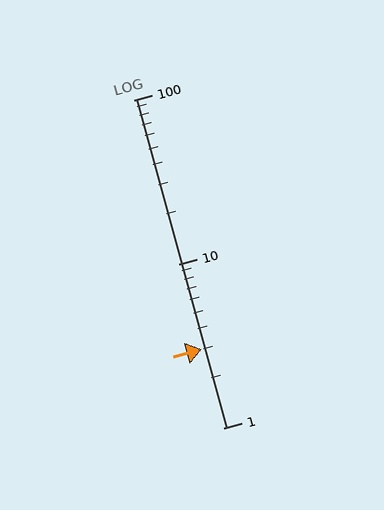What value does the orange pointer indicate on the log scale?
The pointer indicates approximately 3.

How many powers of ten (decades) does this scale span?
The scale spans 2 decades, from 1 to 100.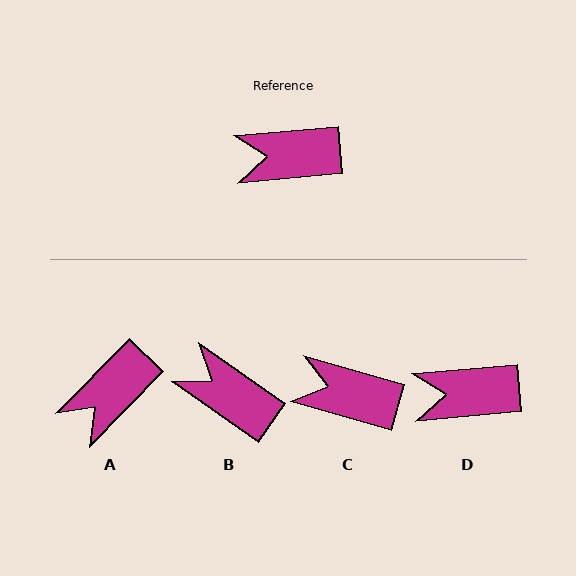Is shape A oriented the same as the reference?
No, it is off by about 40 degrees.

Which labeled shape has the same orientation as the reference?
D.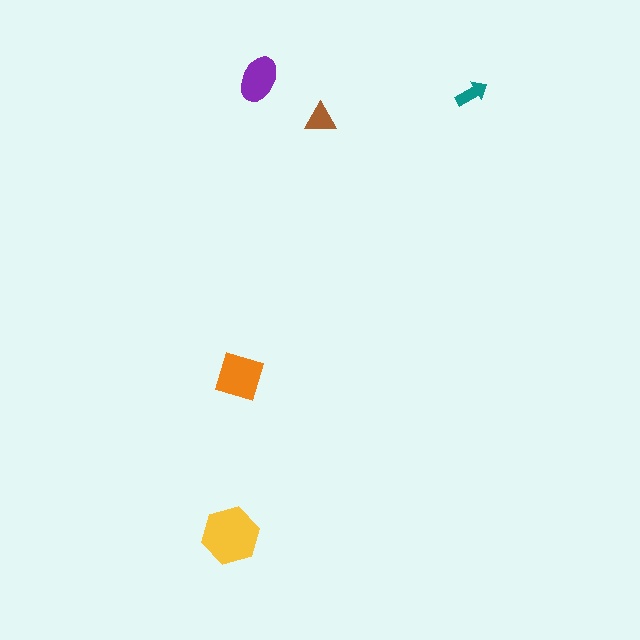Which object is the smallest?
The teal arrow.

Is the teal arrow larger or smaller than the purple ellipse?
Smaller.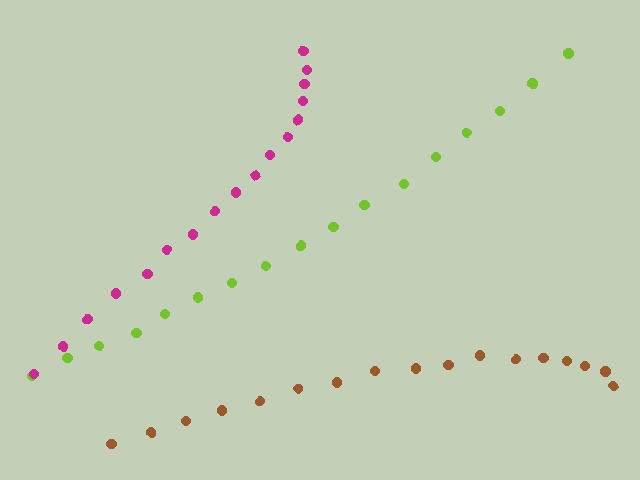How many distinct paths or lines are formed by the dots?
There are 3 distinct paths.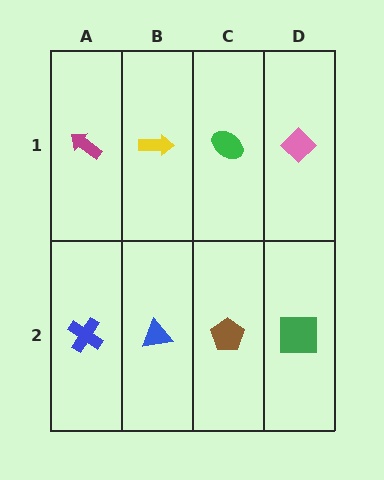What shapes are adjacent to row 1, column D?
A green square (row 2, column D), a green ellipse (row 1, column C).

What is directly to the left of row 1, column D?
A green ellipse.